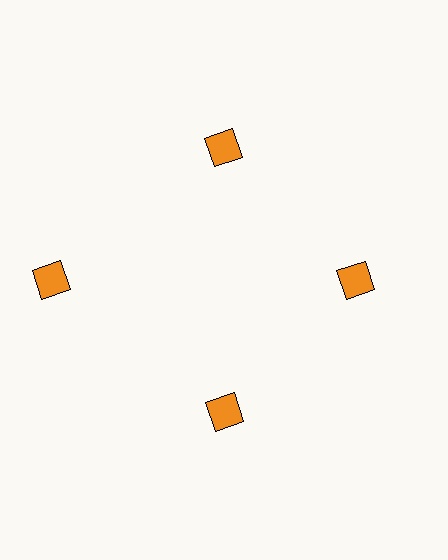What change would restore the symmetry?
The symmetry would be restored by moving it inward, back onto the ring so that all 4 diamonds sit at equal angles and equal distance from the center.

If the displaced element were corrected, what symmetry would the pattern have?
It would have 4-fold rotational symmetry — the pattern would map onto itself every 90 degrees.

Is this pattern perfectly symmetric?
No. The 4 orange diamonds are arranged in a ring, but one element near the 9 o'clock position is pushed outward from the center, breaking the 4-fold rotational symmetry.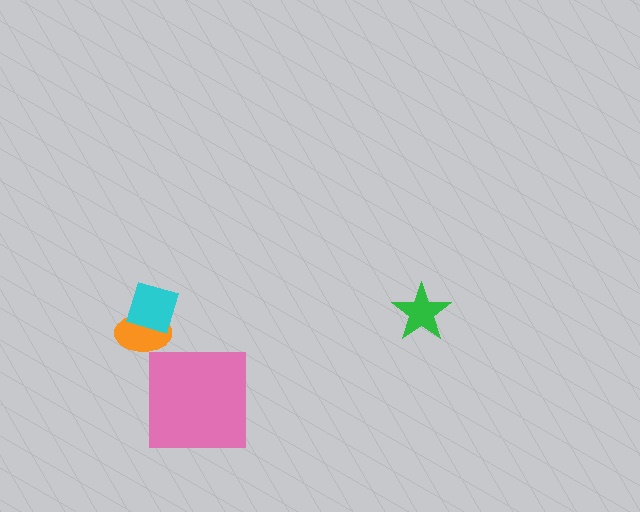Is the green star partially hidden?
No, no other shape covers it.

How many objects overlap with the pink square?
0 objects overlap with the pink square.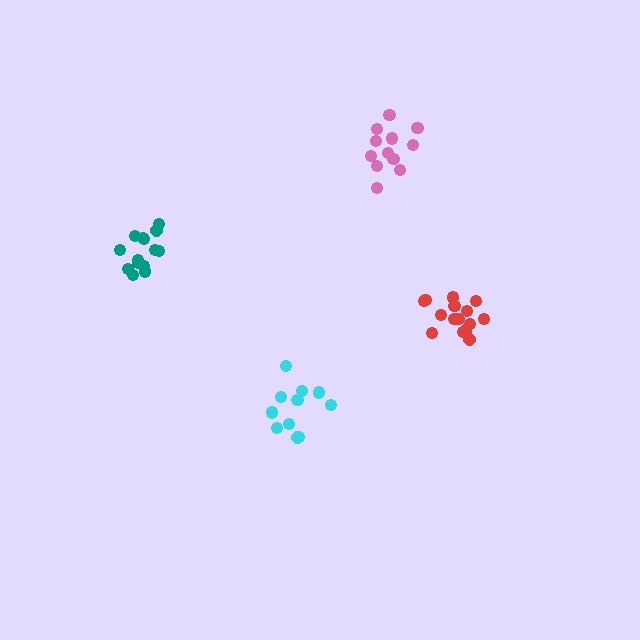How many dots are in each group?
Group 1: 14 dots, Group 2: 15 dots, Group 3: 11 dots, Group 4: 12 dots (52 total).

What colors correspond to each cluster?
The clusters are colored: teal, red, cyan, pink.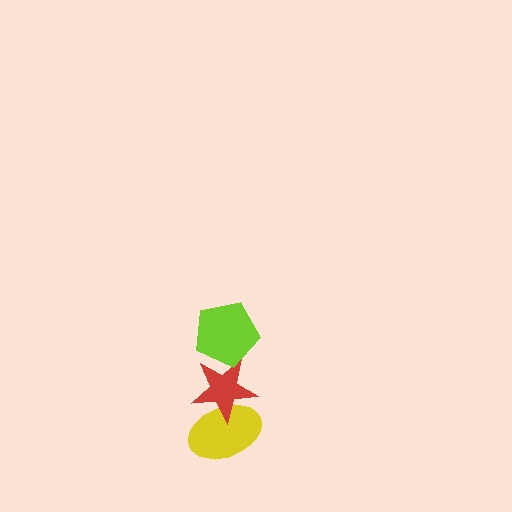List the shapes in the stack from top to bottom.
From top to bottom: the lime pentagon, the red star, the yellow ellipse.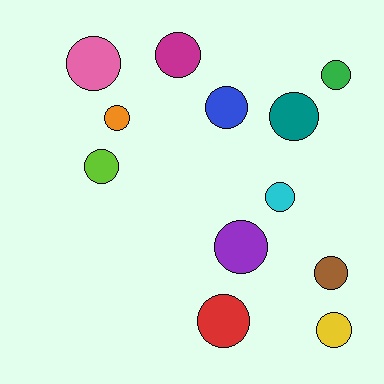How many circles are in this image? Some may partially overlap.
There are 12 circles.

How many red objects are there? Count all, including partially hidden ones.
There is 1 red object.